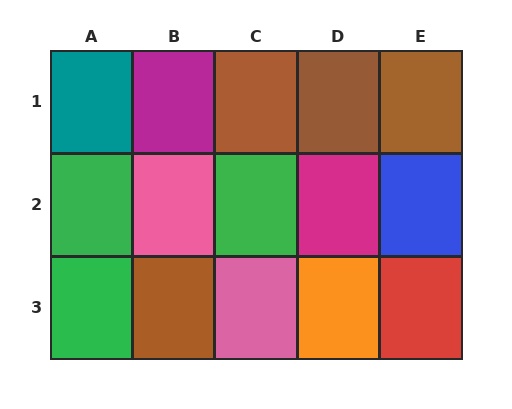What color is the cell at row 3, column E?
Red.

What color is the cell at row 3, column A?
Green.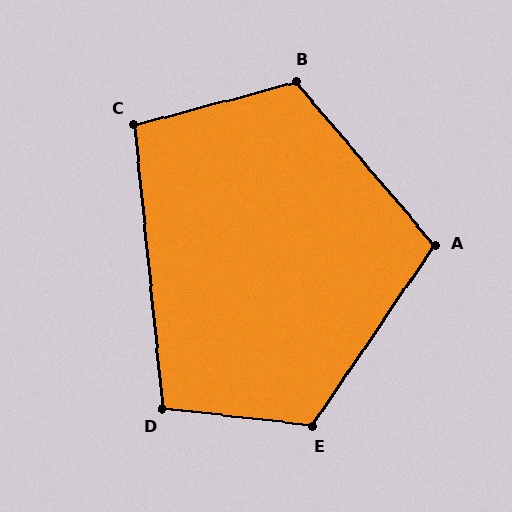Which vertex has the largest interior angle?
E, at approximately 117 degrees.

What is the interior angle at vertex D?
Approximately 102 degrees (obtuse).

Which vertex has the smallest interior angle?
C, at approximately 99 degrees.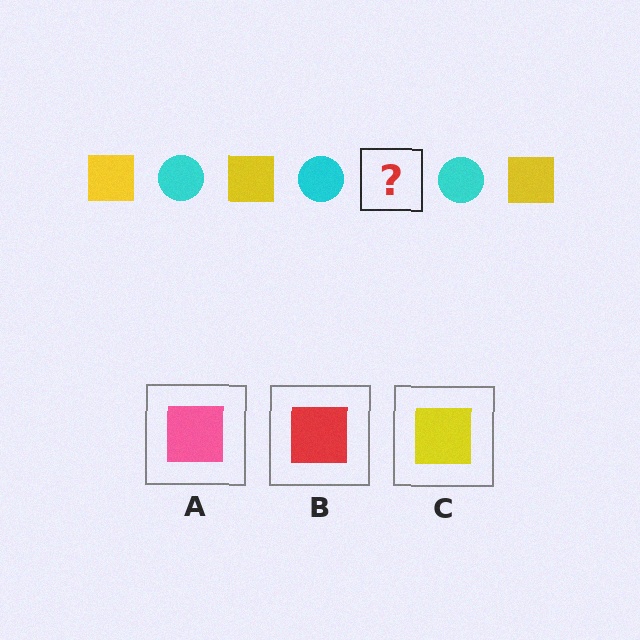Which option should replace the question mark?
Option C.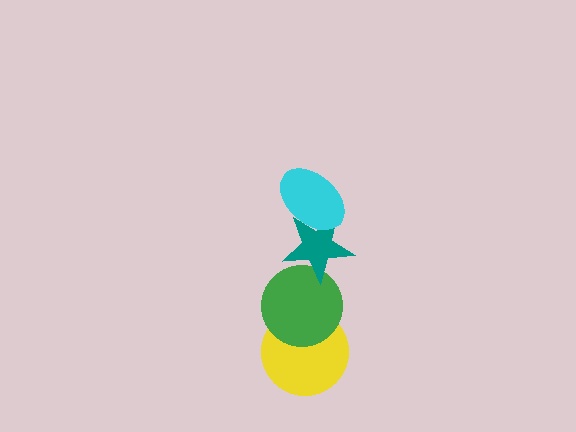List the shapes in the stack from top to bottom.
From top to bottom: the cyan ellipse, the teal star, the green circle, the yellow circle.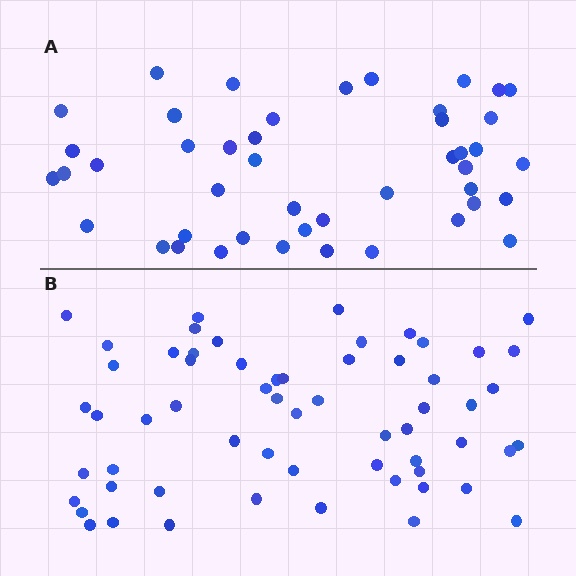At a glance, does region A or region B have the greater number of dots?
Region B (the bottom region) has more dots.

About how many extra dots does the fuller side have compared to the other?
Region B has approximately 15 more dots than region A.